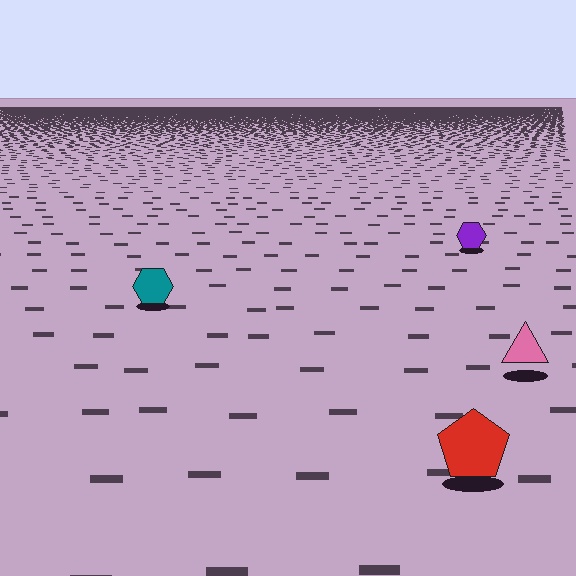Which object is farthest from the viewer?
The purple hexagon is farthest from the viewer. It appears smaller and the ground texture around it is denser.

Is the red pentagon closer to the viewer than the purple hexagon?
Yes. The red pentagon is closer — you can tell from the texture gradient: the ground texture is coarser near it.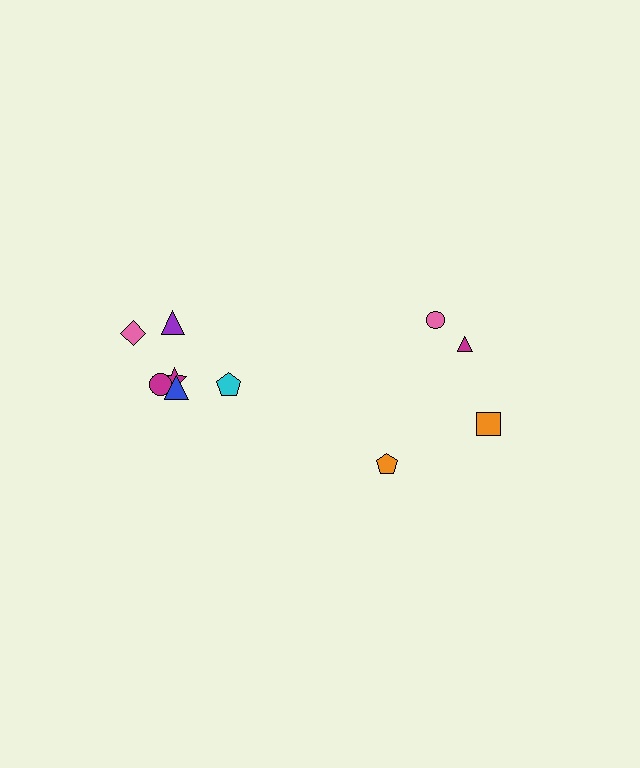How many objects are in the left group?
There are 6 objects.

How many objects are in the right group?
There are 4 objects.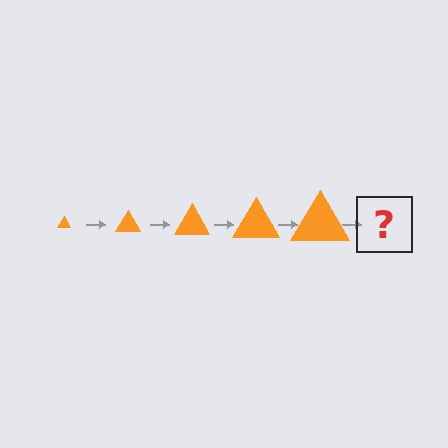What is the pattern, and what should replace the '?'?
The pattern is that the triangle gets progressively larger each step. The '?' should be an orange triangle, larger than the previous one.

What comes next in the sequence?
The next element should be an orange triangle, larger than the previous one.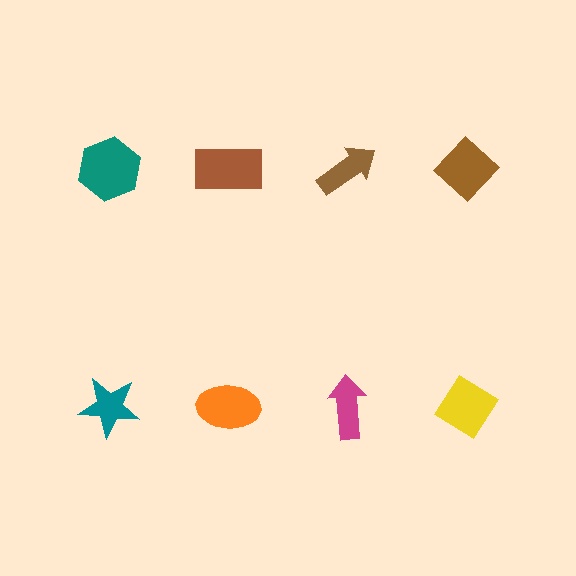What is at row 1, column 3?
A brown arrow.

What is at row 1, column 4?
A brown diamond.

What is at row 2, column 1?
A teal star.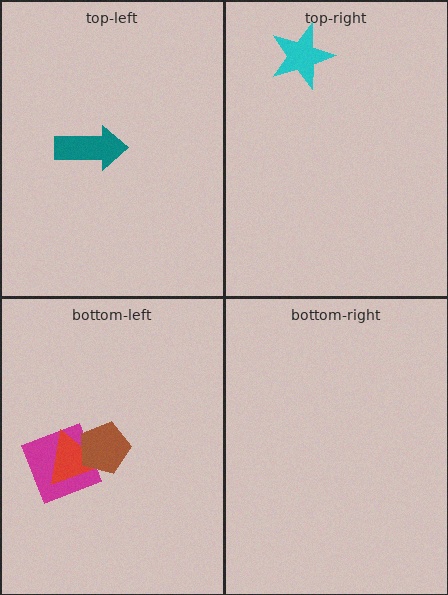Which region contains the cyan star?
The top-right region.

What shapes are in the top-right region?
The cyan star.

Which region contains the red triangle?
The bottom-left region.